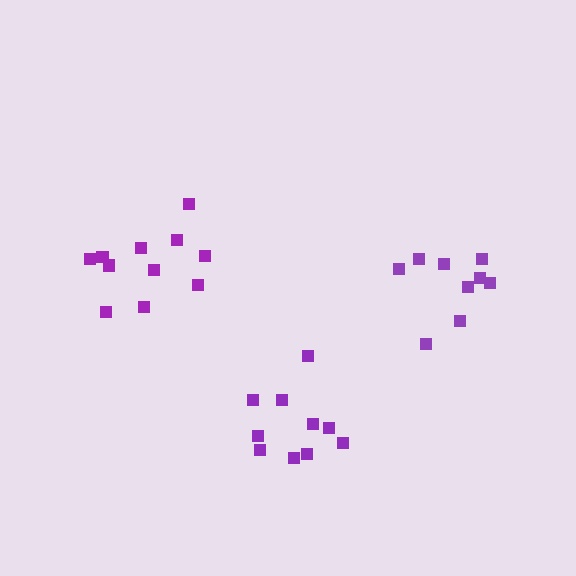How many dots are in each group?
Group 1: 11 dots, Group 2: 10 dots, Group 3: 9 dots (30 total).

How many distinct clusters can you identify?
There are 3 distinct clusters.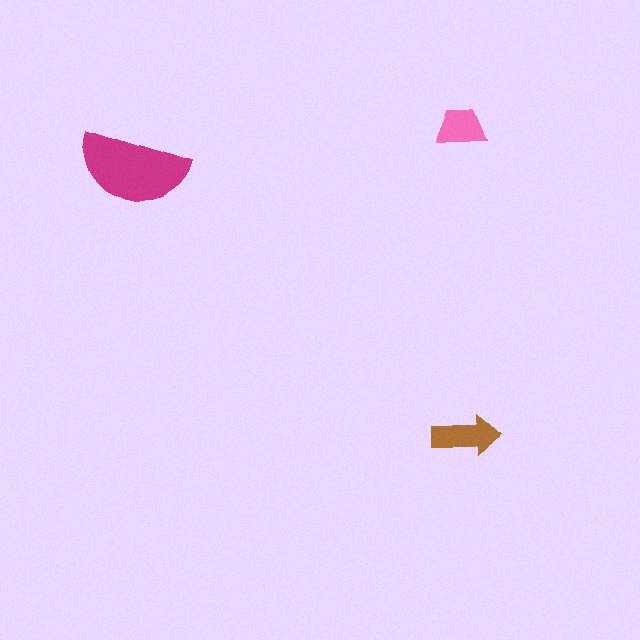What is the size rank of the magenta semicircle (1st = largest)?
1st.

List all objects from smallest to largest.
The pink trapezoid, the brown arrow, the magenta semicircle.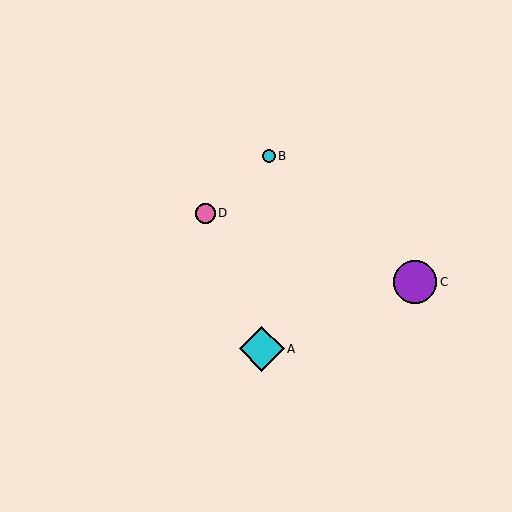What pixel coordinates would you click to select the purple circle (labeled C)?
Click at (415, 282) to select the purple circle C.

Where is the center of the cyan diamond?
The center of the cyan diamond is at (262, 349).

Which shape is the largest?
The cyan diamond (labeled A) is the largest.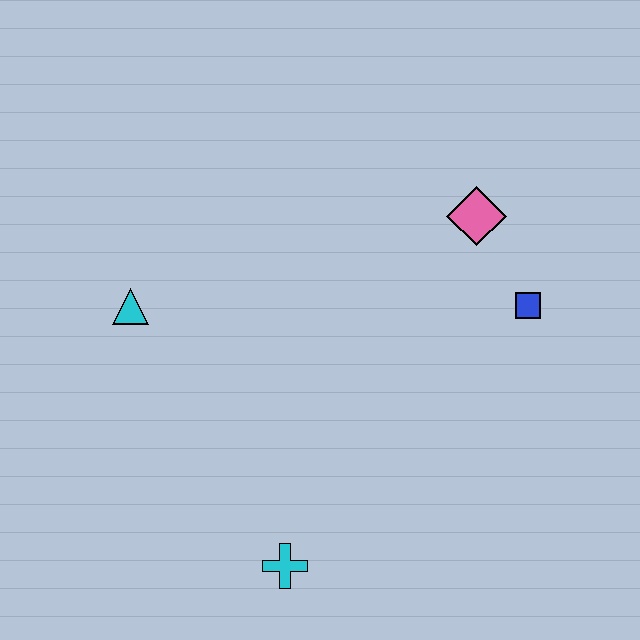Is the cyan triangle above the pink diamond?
No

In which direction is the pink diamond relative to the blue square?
The pink diamond is above the blue square.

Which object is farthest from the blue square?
The cyan triangle is farthest from the blue square.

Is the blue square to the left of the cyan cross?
No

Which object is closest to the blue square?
The pink diamond is closest to the blue square.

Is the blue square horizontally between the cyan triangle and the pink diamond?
No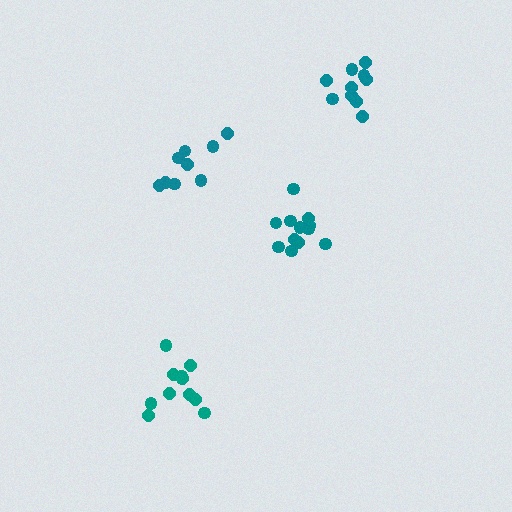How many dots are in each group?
Group 1: 9 dots, Group 2: 12 dots, Group 3: 10 dots, Group 4: 12 dots (43 total).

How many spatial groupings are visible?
There are 4 spatial groupings.